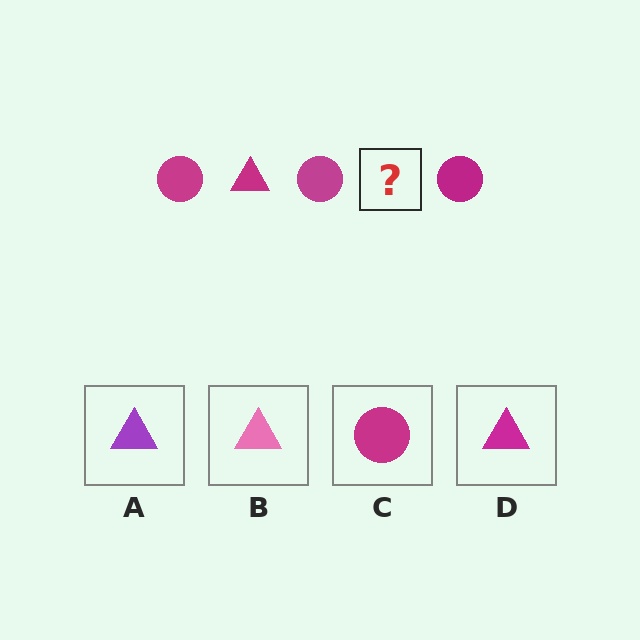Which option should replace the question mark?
Option D.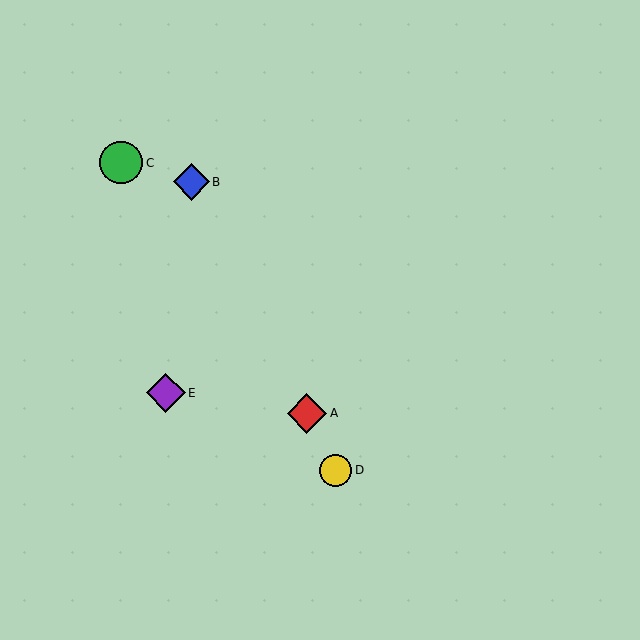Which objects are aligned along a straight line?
Objects A, B, D are aligned along a straight line.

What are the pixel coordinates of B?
Object B is at (191, 182).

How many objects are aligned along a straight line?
3 objects (A, B, D) are aligned along a straight line.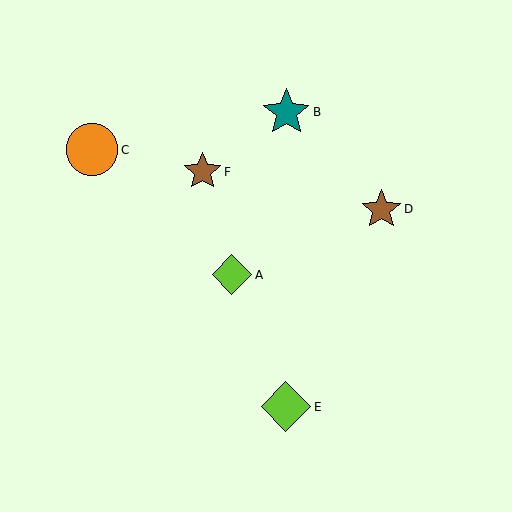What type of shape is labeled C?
Shape C is an orange circle.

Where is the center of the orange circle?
The center of the orange circle is at (92, 150).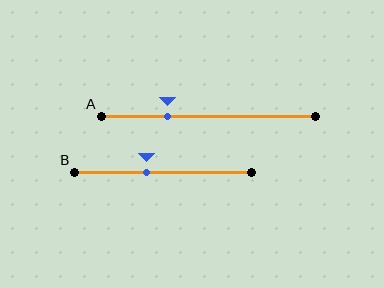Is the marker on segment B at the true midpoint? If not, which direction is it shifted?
No, the marker on segment B is shifted to the left by about 10% of the segment length.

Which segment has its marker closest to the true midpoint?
Segment B has its marker closest to the true midpoint.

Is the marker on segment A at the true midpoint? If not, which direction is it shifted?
No, the marker on segment A is shifted to the left by about 19% of the segment length.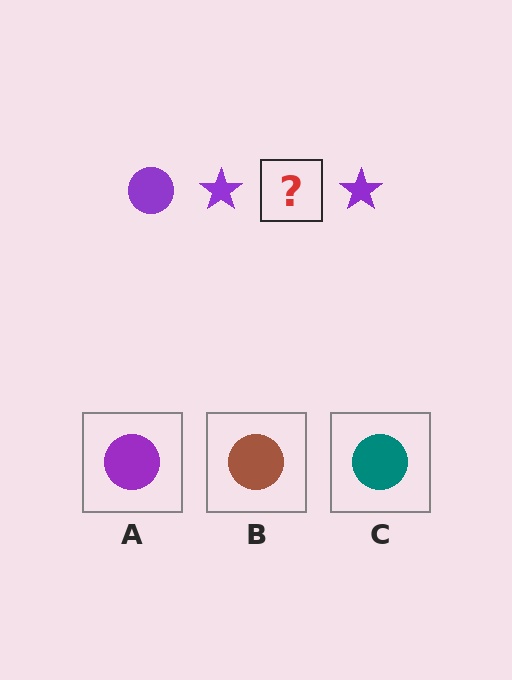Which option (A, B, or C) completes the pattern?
A.